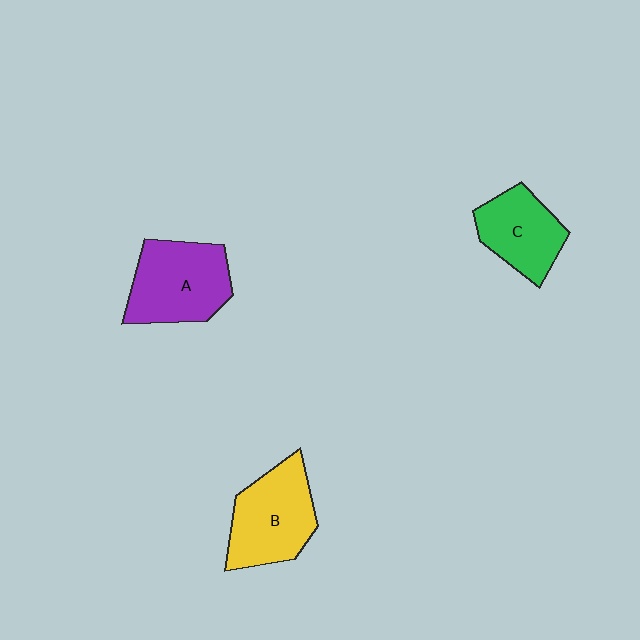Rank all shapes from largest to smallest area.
From largest to smallest: A (purple), B (yellow), C (green).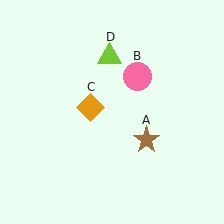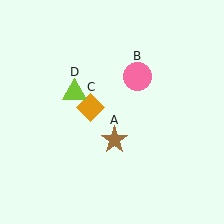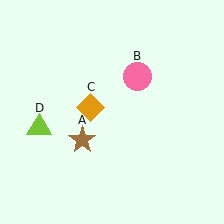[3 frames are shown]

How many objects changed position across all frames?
2 objects changed position: brown star (object A), lime triangle (object D).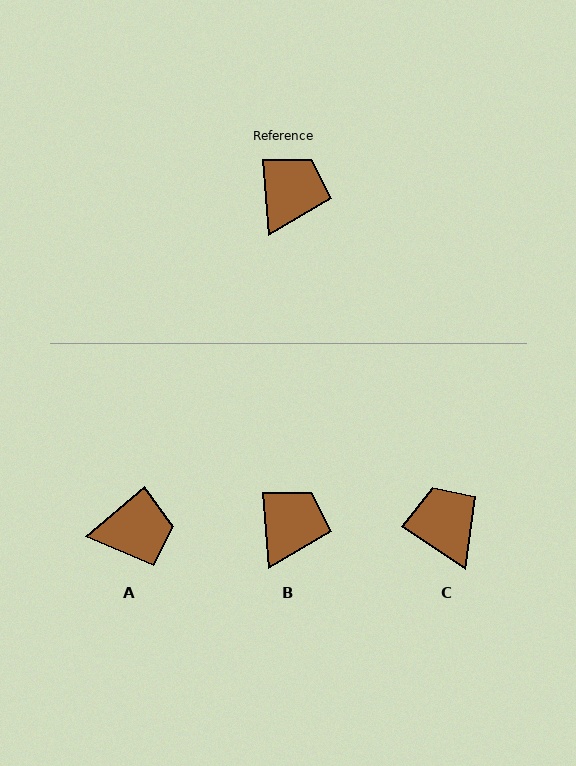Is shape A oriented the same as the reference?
No, it is off by about 54 degrees.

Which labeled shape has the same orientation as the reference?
B.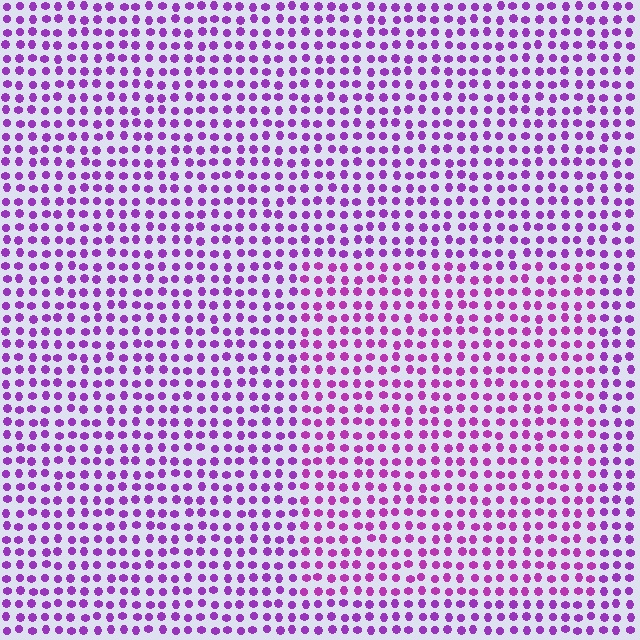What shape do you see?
I see a rectangle.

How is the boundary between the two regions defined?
The boundary is defined purely by a slight shift in hue (about 19 degrees). Spacing, size, and orientation are identical on both sides.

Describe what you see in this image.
The image is filled with small purple elements in a uniform arrangement. A rectangle-shaped region is visible where the elements are tinted to a slightly different hue, forming a subtle color boundary.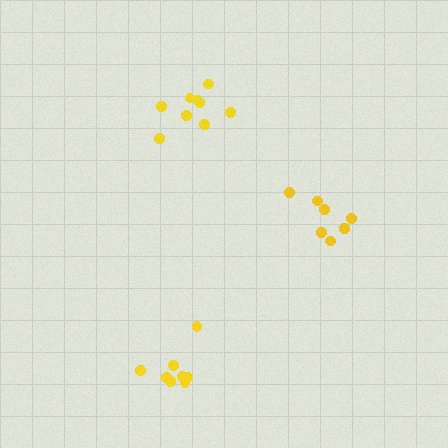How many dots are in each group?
Group 1: 7 dots, Group 2: 9 dots, Group 3: 8 dots (24 total).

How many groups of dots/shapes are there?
There are 3 groups.